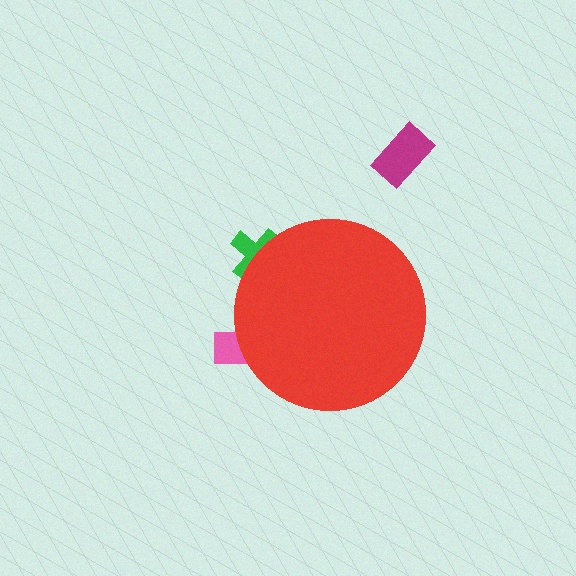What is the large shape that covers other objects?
A red circle.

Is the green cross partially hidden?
Yes, the green cross is partially hidden behind the red circle.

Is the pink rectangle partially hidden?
Yes, the pink rectangle is partially hidden behind the red circle.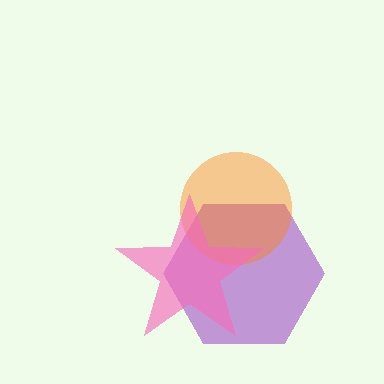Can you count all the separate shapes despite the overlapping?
Yes, there are 3 separate shapes.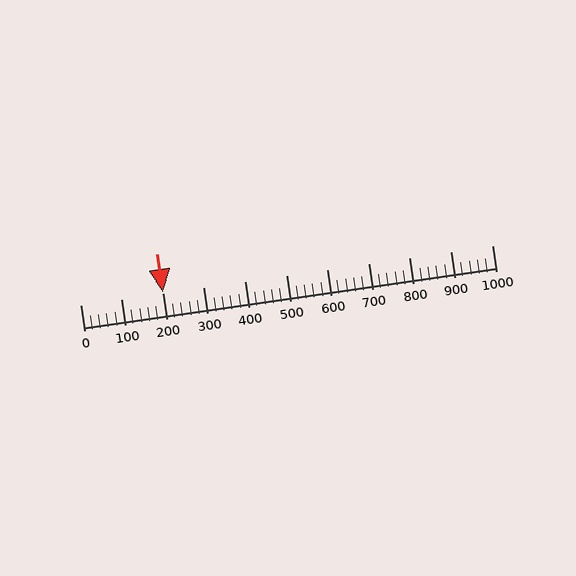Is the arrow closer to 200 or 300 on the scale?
The arrow is closer to 200.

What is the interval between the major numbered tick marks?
The major tick marks are spaced 100 units apart.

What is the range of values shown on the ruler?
The ruler shows values from 0 to 1000.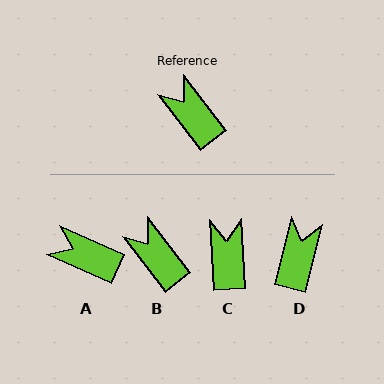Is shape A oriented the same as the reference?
No, it is off by about 29 degrees.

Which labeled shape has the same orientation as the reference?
B.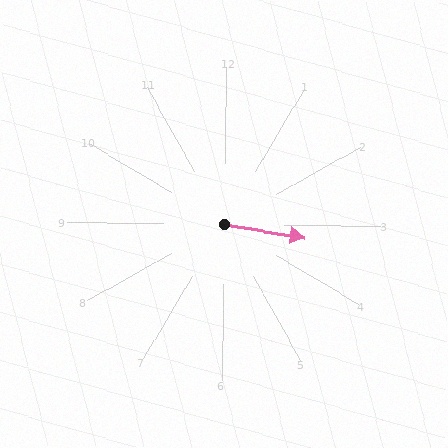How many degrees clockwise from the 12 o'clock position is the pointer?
Approximately 99 degrees.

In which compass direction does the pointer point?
East.